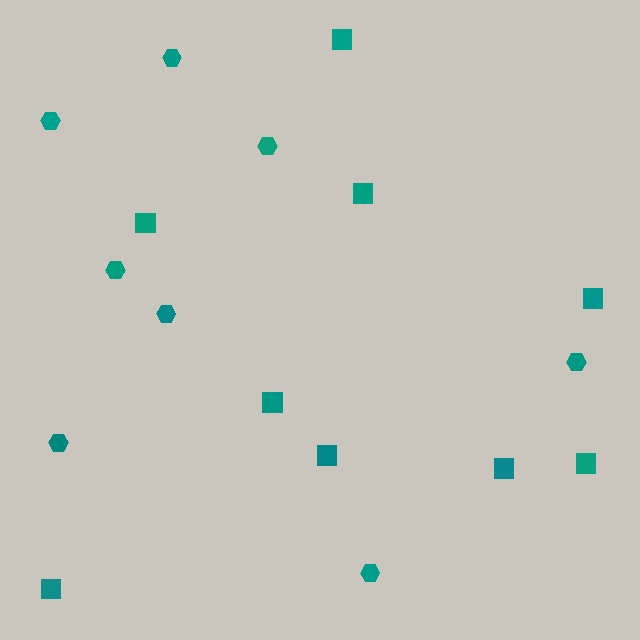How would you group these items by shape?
There are 2 groups: one group of hexagons (8) and one group of squares (9).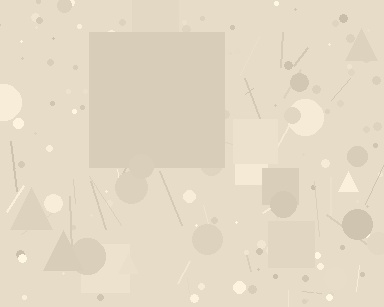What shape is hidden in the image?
A square is hidden in the image.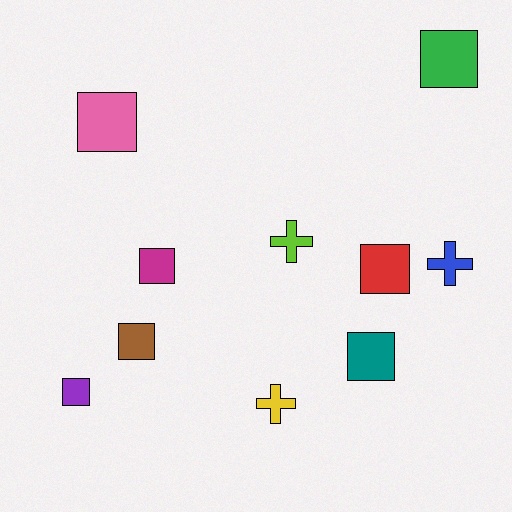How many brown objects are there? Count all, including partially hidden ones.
There is 1 brown object.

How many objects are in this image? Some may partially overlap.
There are 10 objects.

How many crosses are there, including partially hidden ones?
There are 3 crosses.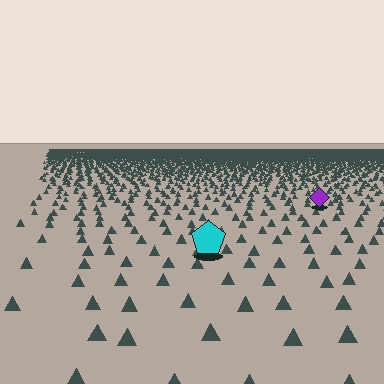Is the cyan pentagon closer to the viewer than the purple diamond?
Yes. The cyan pentagon is closer — you can tell from the texture gradient: the ground texture is coarser near it.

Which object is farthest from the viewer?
The purple diamond is farthest from the viewer. It appears smaller and the ground texture around it is denser.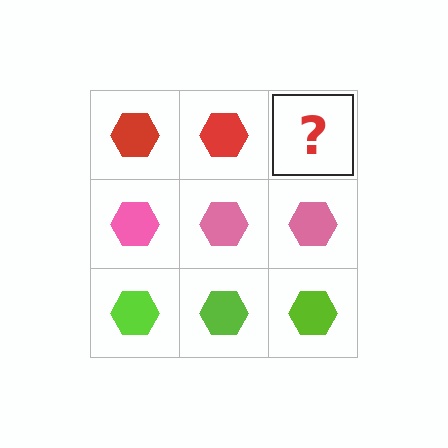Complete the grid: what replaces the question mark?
The question mark should be replaced with a red hexagon.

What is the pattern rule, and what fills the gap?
The rule is that each row has a consistent color. The gap should be filled with a red hexagon.